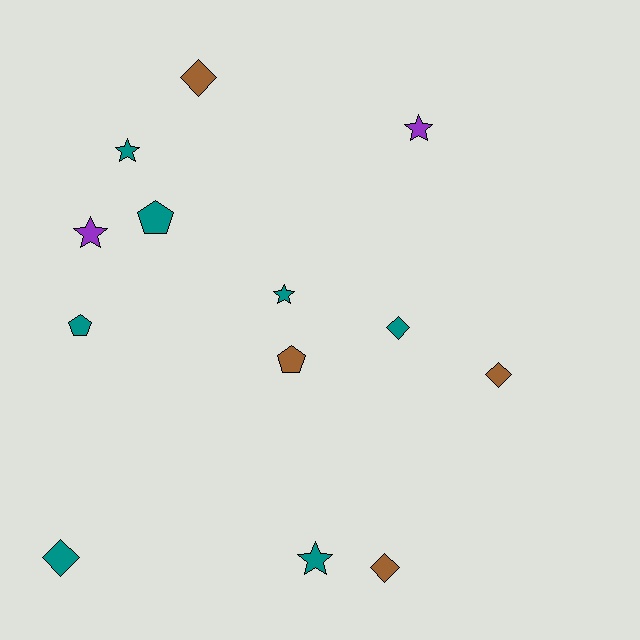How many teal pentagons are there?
There are 2 teal pentagons.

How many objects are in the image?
There are 13 objects.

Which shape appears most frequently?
Star, with 5 objects.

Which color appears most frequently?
Teal, with 7 objects.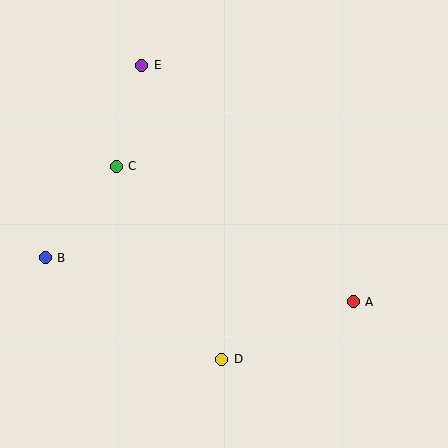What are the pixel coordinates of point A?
Point A is at (353, 302).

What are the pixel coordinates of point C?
Point C is at (116, 166).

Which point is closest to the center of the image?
Point C at (116, 166) is closest to the center.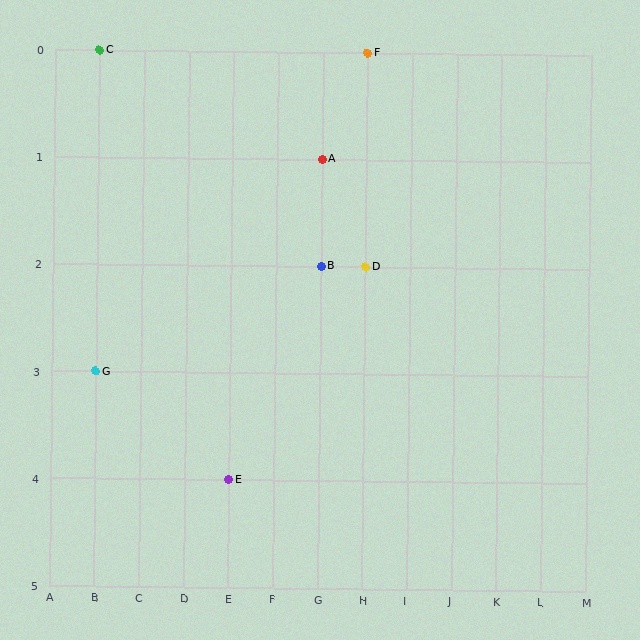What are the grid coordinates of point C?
Point C is at grid coordinates (B, 0).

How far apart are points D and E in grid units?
Points D and E are 3 columns and 2 rows apart (about 3.6 grid units diagonally).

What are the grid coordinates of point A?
Point A is at grid coordinates (G, 1).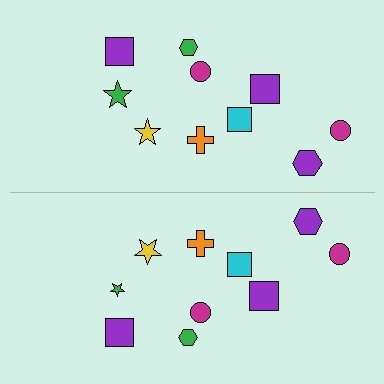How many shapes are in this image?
There are 20 shapes in this image.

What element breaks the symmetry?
The green star on the bottom side has a different size than its mirror counterpart.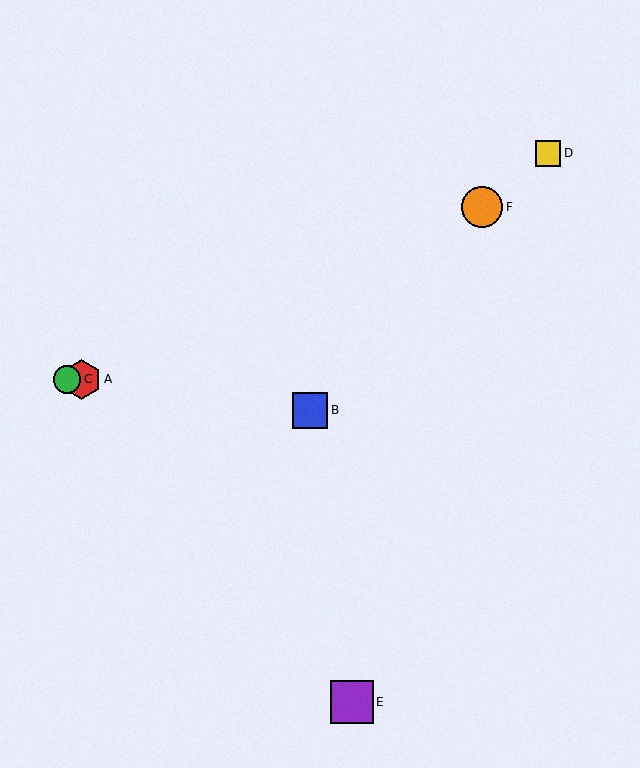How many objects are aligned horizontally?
2 objects (A, C) are aligned horizontally.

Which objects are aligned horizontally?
Objects A, C are aligned horizontally.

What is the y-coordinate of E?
Object E is at y≈702.